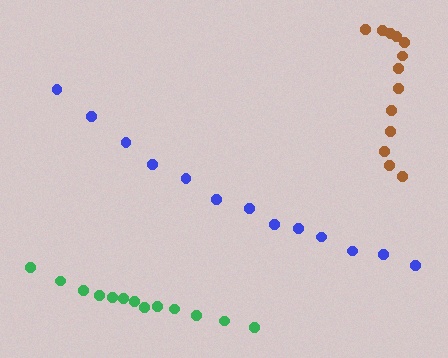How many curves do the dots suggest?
There are 3 distinct paths.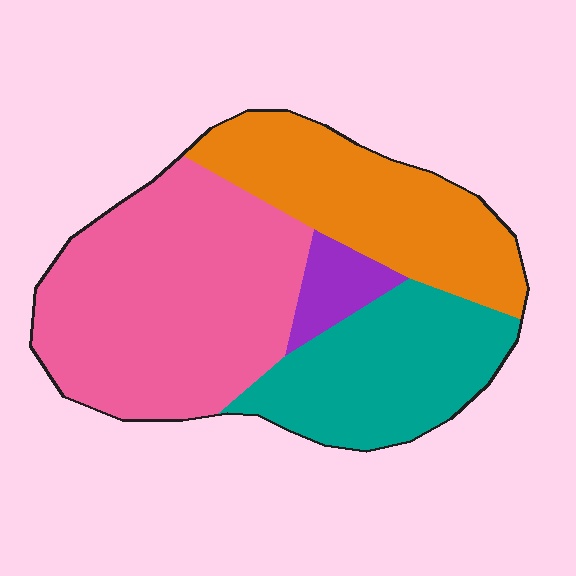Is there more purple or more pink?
Pink.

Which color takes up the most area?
Pink, at roughly 45%.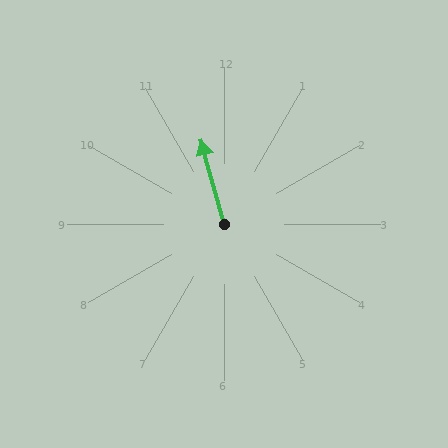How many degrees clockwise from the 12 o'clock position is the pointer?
Approximately 345 degrees.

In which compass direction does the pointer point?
North.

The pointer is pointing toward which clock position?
Roughly 11 o'clock.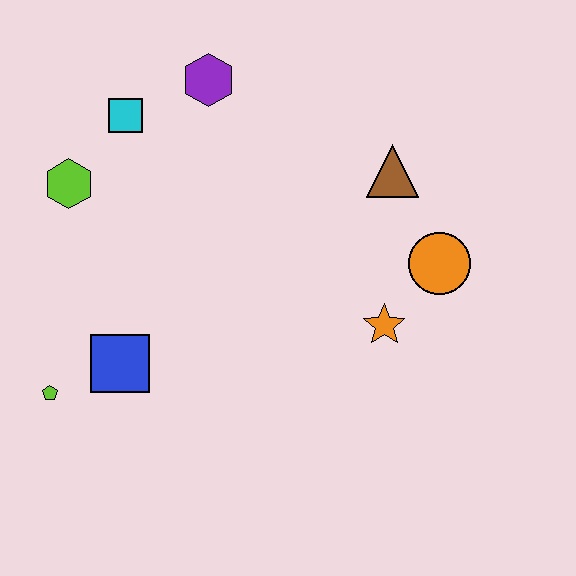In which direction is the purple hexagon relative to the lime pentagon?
The purple hexagon is above the lime pentagon.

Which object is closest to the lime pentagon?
The blue square is closest to the lime pentagon.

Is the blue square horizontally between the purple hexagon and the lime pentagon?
Yes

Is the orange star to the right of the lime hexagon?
Yes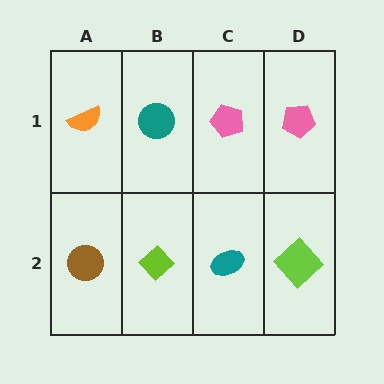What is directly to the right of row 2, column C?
A lime diamond.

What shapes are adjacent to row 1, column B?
A lime diamond (row 2, column B), an orange semicircle (row 1, column A), a pink pentagon (row 1, column C).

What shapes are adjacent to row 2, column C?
A pink pentagon (row 1, column C), a lime diamond (row 2, column B), a lime diamond (row 2, column D).